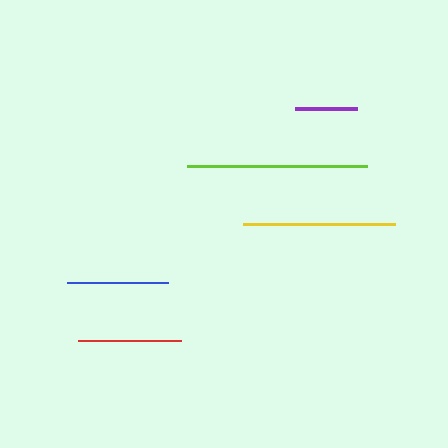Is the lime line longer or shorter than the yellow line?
The lime line is longer than the yellow line.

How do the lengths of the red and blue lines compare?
The red and blue lines are approximately the same length.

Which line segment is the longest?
The lime line is the longest at approximately 180 pixels.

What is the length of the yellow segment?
The yellow segment is approximately 152 pixels long.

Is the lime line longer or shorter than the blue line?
The lime line is longer than the blue line.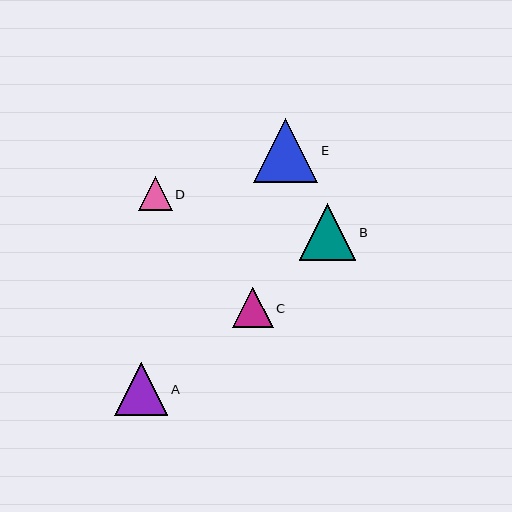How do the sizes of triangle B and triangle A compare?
Triangle B and triangle A are approximately the same size.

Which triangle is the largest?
Triangle E is the largest with a size of approximately 64 pixels.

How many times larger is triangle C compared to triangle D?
Triangle C is approximately 1.2 times the size of triangle D.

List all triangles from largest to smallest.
From largest to smallest: E, B, A, C, D.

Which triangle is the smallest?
Triangle D is the smallest with a size of approximately 33 pixels.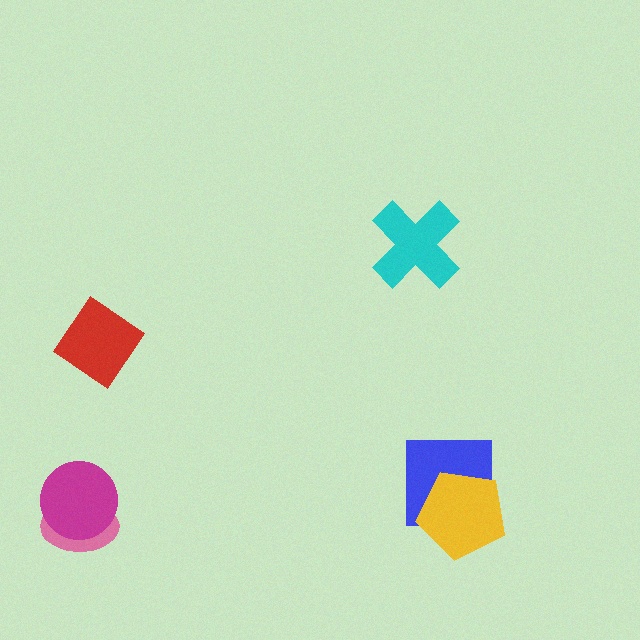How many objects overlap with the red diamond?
0 objects overlap with the red diamond.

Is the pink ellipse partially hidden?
Yes, it is partially covered by another shape.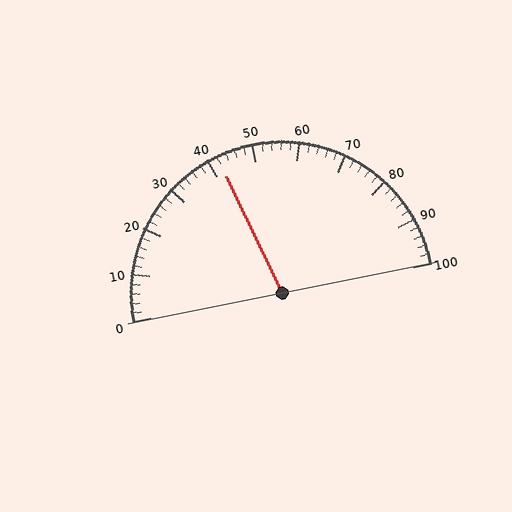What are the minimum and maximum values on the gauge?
The gauge ranges from 0 to 100.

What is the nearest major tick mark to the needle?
The nearest major tick mark is 40.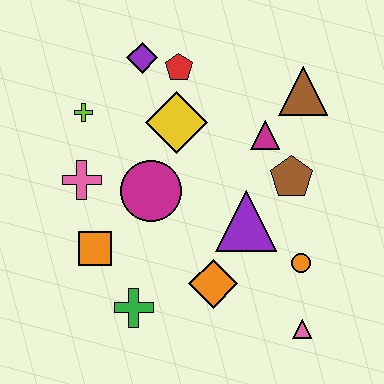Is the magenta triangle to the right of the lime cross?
Yes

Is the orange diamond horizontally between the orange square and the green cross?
No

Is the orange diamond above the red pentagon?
No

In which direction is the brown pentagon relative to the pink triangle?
The brown pentagon is above the pink triangle.